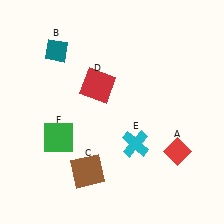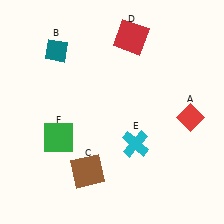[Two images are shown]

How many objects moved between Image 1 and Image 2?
2 objects moved between the two images.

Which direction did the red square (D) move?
The red square (D) moved up.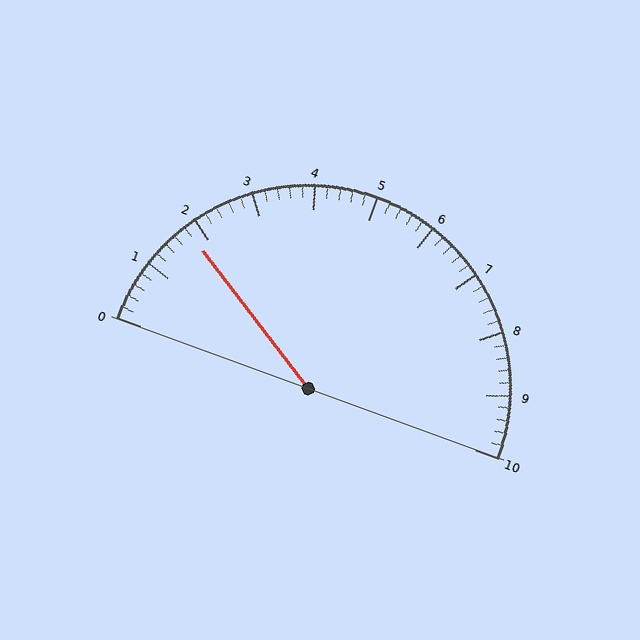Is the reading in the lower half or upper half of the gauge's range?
The reading is in the lower half of the range (0 to 10).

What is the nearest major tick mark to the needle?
The nearest major tick mark is 2.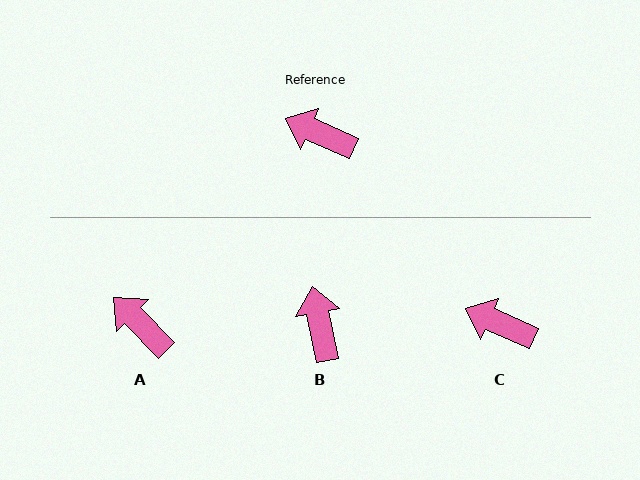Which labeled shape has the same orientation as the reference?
C.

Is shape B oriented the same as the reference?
No, it is off by about 55 degrees.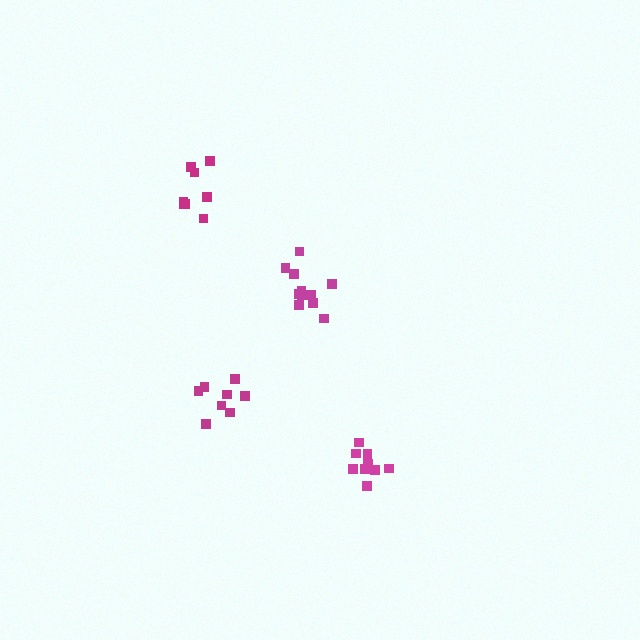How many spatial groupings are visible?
There are 4 spatial groupings.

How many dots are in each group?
Group 1: 8 dots, Group 2: 11 dots, Group 3: 9 dots, Group 4: 8 dots (36 total).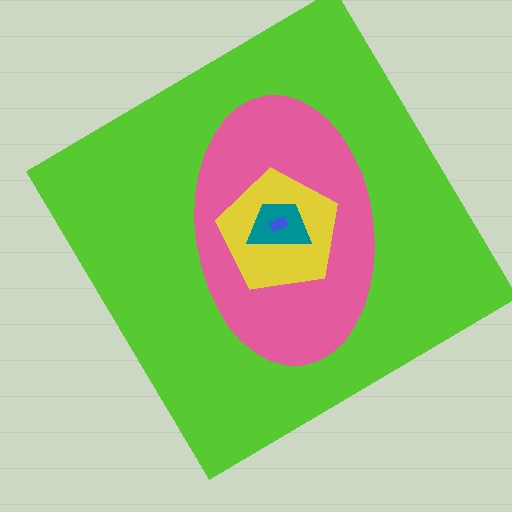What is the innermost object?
The blue rectangle.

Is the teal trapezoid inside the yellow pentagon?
Yes.